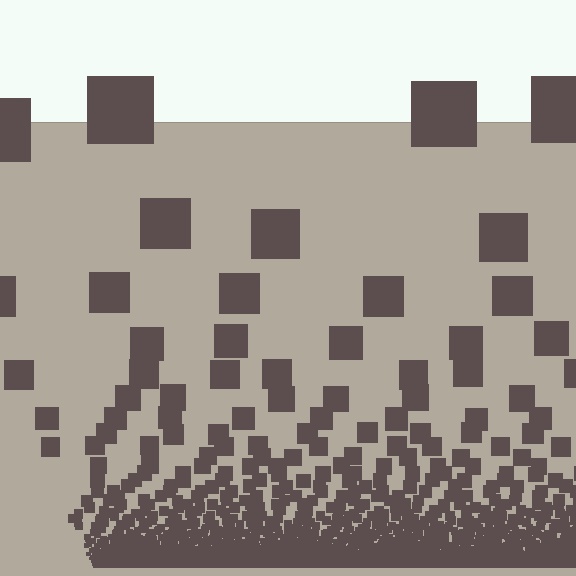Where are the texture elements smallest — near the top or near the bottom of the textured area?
Near the bottom.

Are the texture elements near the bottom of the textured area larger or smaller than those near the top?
Smaller. The gradient is inverted — elements near the bottom are smaller and denser.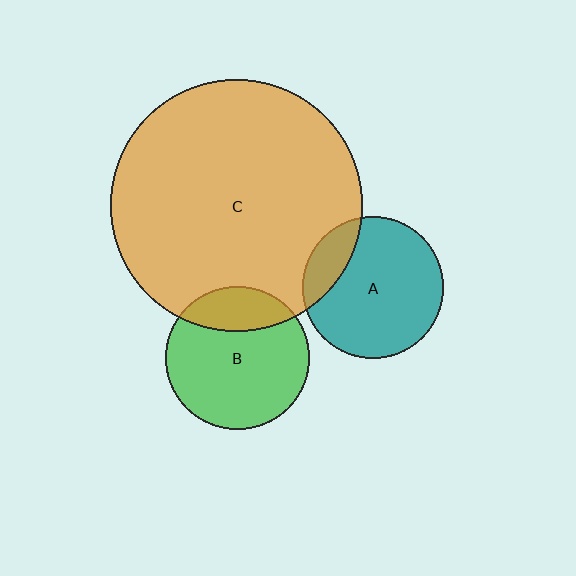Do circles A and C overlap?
Yes.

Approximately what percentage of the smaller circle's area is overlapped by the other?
Approximately 20%.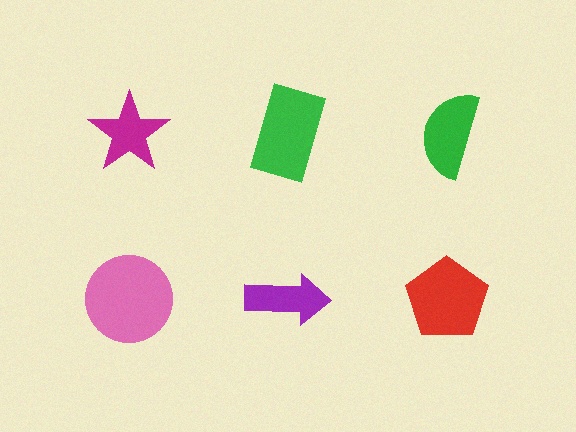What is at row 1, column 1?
A magenta star.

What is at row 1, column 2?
A green rectangle.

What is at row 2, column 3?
A red pentagon.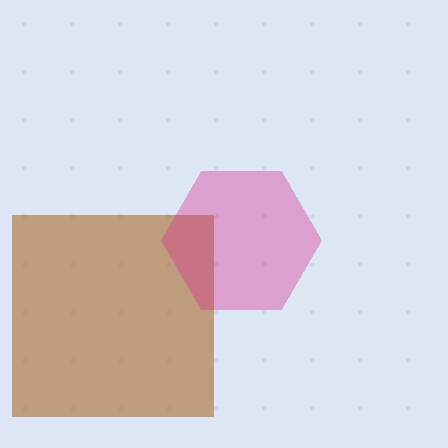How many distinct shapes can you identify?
There are 2 distinct shapes: a brown square, a magenta hexagon.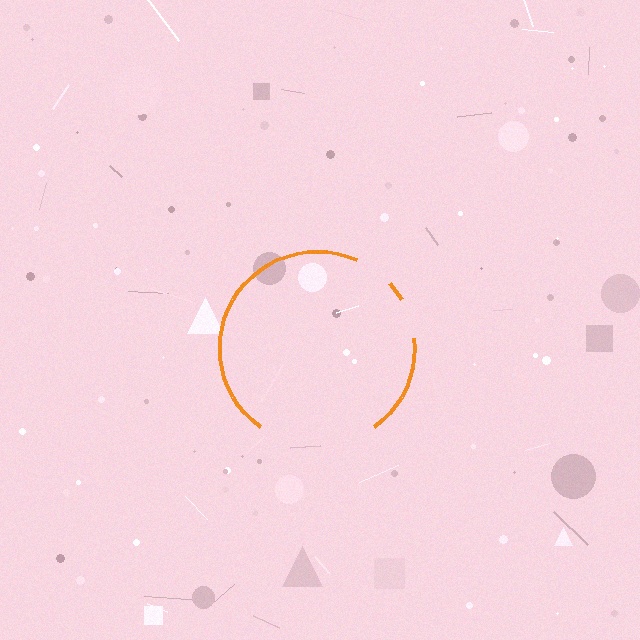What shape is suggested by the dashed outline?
The dashed outline suggests a circle.